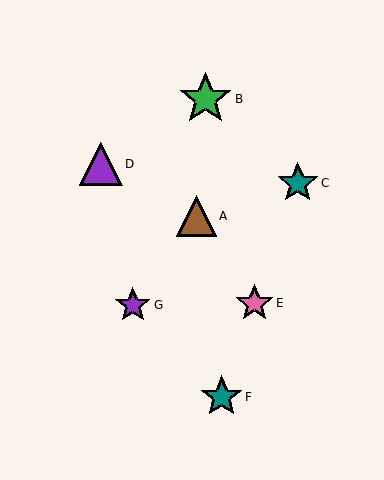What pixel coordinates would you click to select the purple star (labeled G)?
Click at (133, 305) to select the purple star G.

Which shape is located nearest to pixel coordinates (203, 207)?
The brown triangle (labeled A) at (196, 216) is nearest to that location.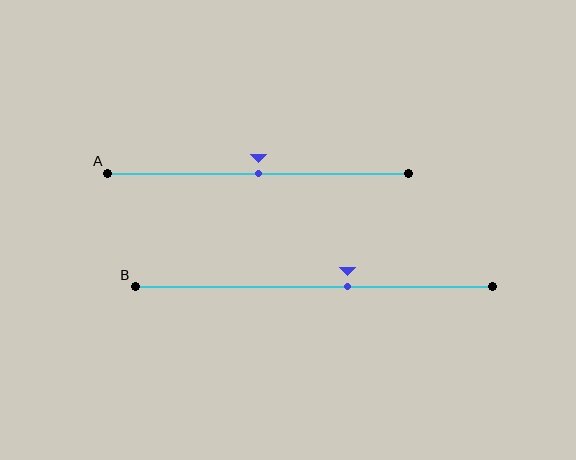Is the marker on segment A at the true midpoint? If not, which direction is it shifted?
Yes, the marker on segment A is at the true midpoint.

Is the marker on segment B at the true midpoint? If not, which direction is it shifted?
No, the marker on segment B is shifted to the right by about 9% of the segment length.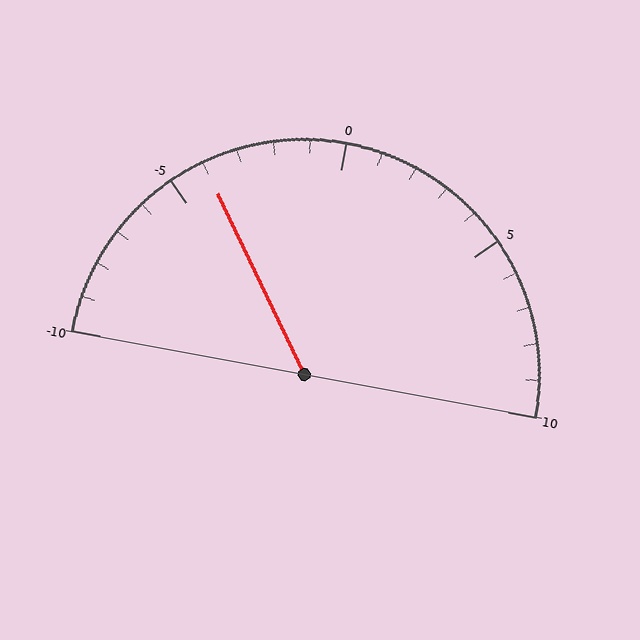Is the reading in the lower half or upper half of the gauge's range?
The reading is in the lower half of the range (-10 to 10).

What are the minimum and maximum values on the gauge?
The gauge ranges from -10 to 10.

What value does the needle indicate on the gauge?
The needle indicates approximately -4.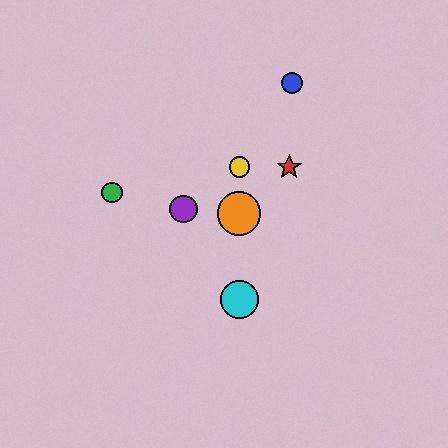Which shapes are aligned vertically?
The yellow circle, the orange circle, the cyan circle are aligned vertically.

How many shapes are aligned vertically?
3 shapes (the yellow circle, the orange circle, the cyan circle) are aligned vertically.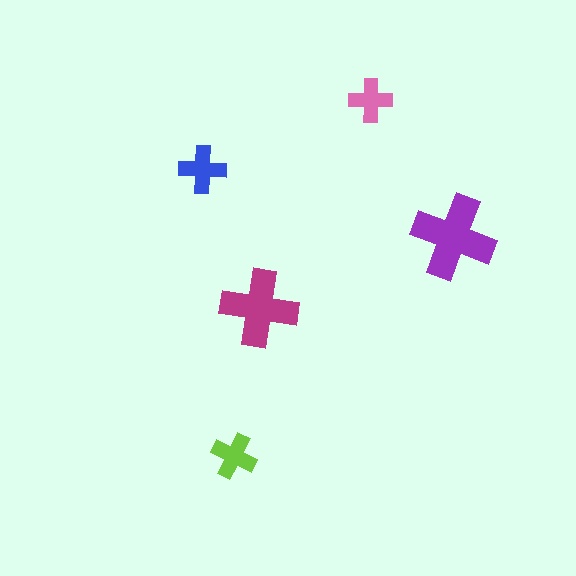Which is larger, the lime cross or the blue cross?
The blue one.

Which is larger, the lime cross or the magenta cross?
The magenta one.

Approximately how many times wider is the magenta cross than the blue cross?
About 1.5 times wider.